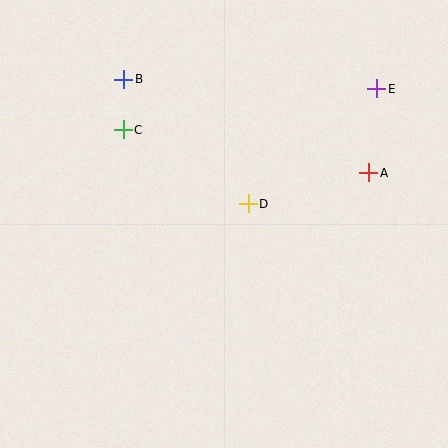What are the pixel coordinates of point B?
Point B is at (124, 79).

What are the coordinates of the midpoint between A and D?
The midpoint between A and D is at (309, 188).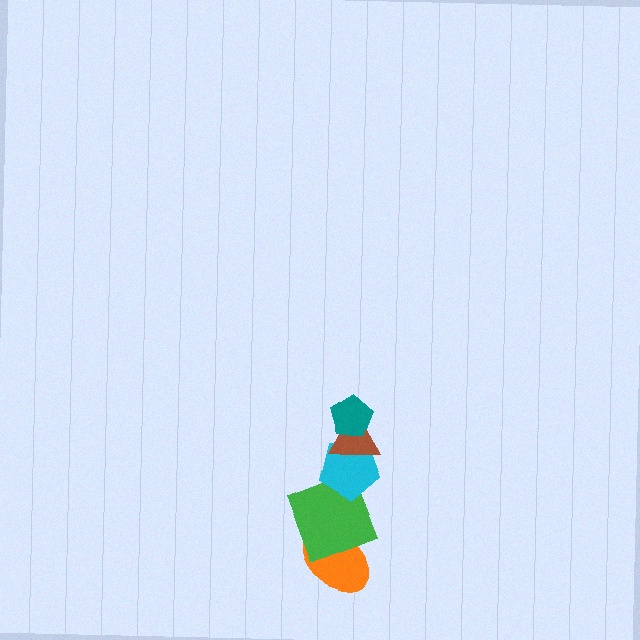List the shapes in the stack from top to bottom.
From top to bottom: the teal pentagon, the brown triangle, the cyan pentagon, the green square, the orange ellipse.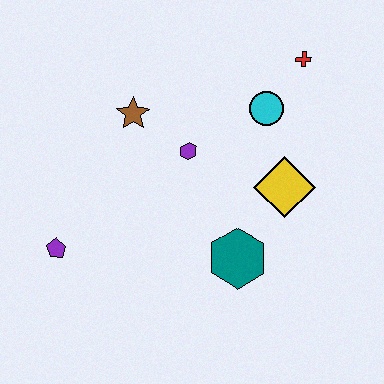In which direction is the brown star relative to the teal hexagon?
The brown star is above the teal hexagon.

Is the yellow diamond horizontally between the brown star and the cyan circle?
No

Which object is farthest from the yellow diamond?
The purple pentagon is farthest from the yellow diamond.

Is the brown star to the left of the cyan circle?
Yes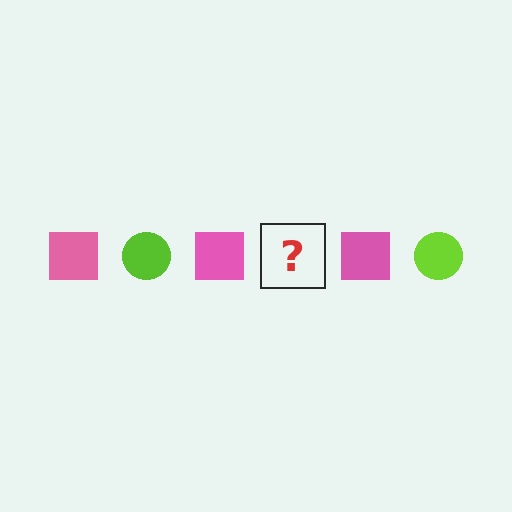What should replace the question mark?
The question mark should be replaced with a lime circle.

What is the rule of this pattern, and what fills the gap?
The rule is that the pattern alternates between pink square and lime circle. The gap should be filled with a lime circle.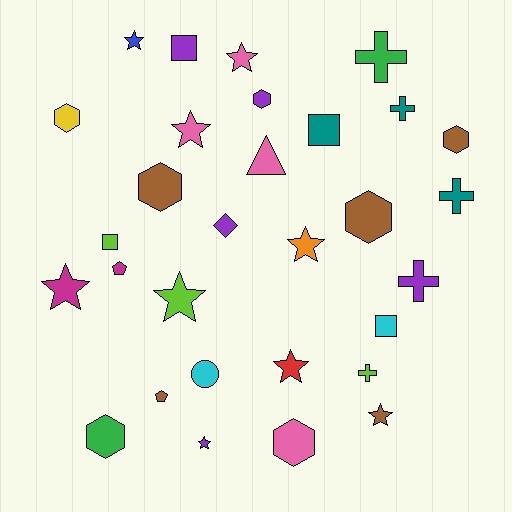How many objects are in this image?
There are 30 objects.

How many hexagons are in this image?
There are 7 hexagons.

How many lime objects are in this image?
There are 3 lime objects.